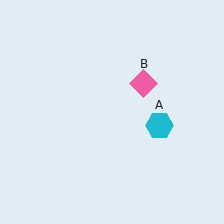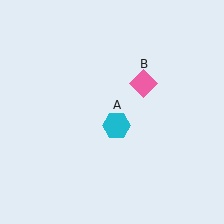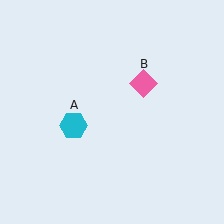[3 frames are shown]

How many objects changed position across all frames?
1 object changed position: cyan hexagon (object A).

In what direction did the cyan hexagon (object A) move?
The cyan hexagon (object A) moved left.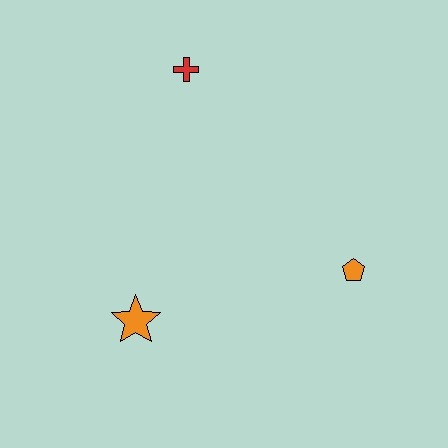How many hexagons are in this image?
There are no hexagons.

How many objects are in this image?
There are 3 objects.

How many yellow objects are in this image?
There are no yellow objects.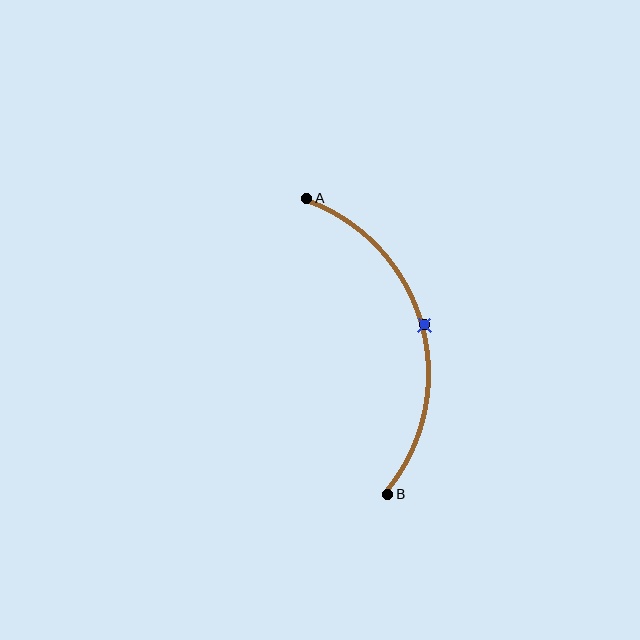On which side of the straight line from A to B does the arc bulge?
The arc bulges to the right of the straight line connecting A and B.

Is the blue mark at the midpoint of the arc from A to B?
Yes. The blue mark lies on the arc at equal arc-length from both A and B — it is the arc midpoint.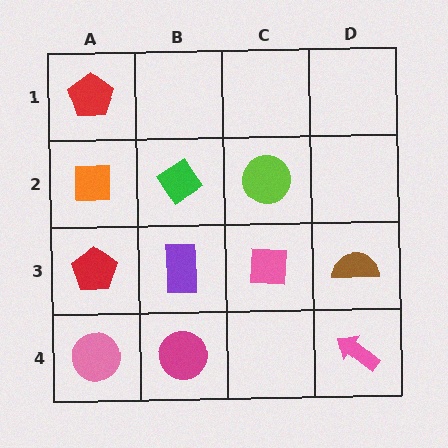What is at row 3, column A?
A red pentagon.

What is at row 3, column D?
A brown semicircle.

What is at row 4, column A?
A pink circle.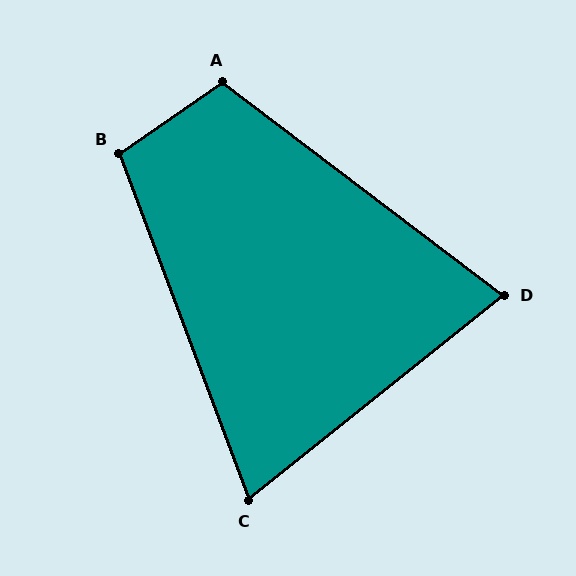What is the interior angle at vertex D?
Approximately 76 degrees (acute).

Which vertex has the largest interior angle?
A, at approximately 108 degrees.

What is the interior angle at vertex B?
Approximately 104 degrees (obtuse).